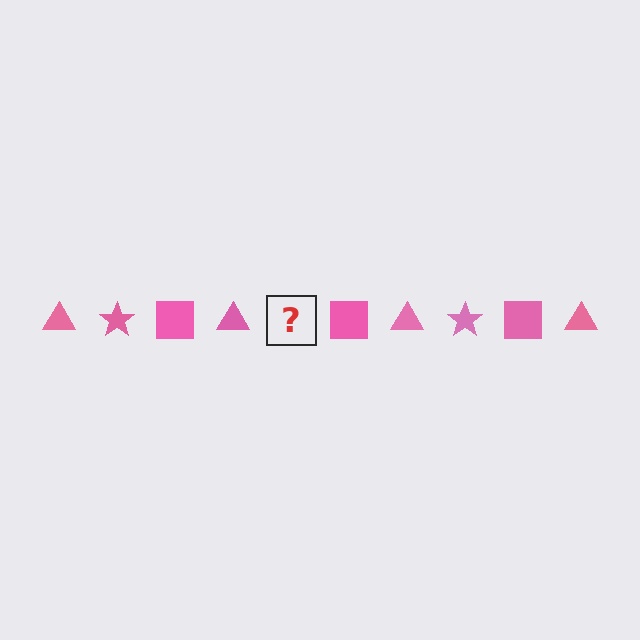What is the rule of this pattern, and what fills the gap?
The rule is that the pattern cycles through triangle, star, square shapes in pink. The gap should be filled with a pink star.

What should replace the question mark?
The question mark should be replaced with a pink star.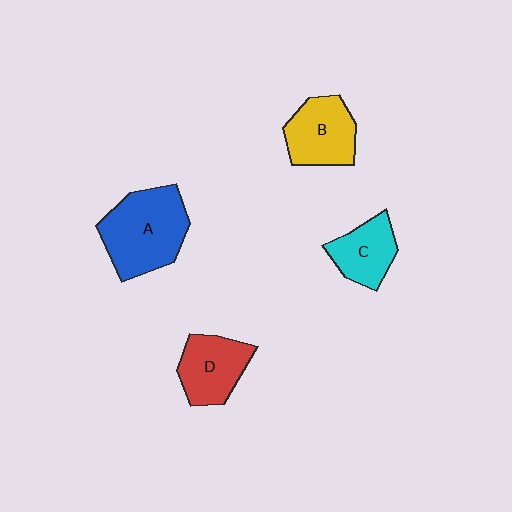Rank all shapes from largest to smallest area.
From largest to smallest: A (blue), B (yellow), D (red), C (cyan).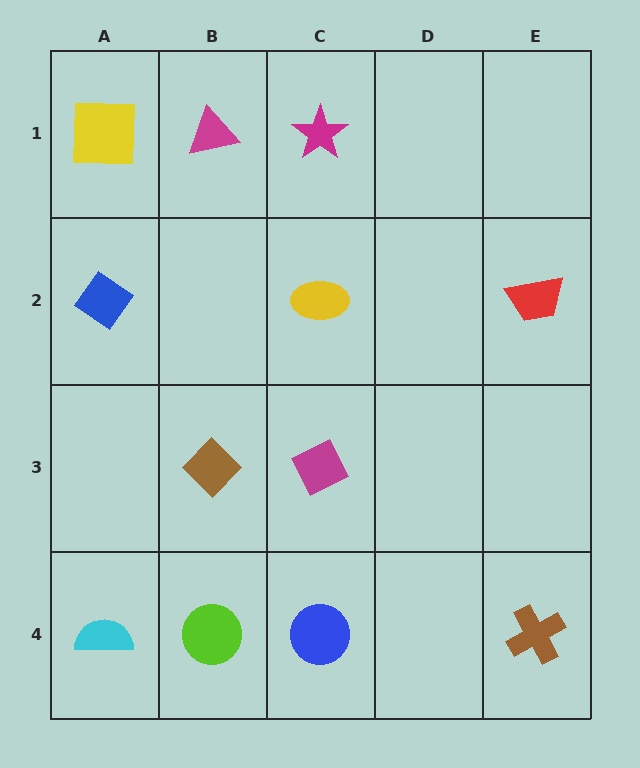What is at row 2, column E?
A red trapezoid.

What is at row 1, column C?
A magenta star.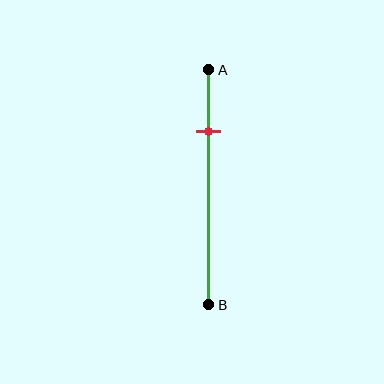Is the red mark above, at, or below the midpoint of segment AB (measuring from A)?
The red mark is above the midpoint of segment AB.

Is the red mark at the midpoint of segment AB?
No, the mark is at about 25% from A, not at the 50% midpoint.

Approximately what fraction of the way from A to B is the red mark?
The red mark is approximately 25% of the way from A to B.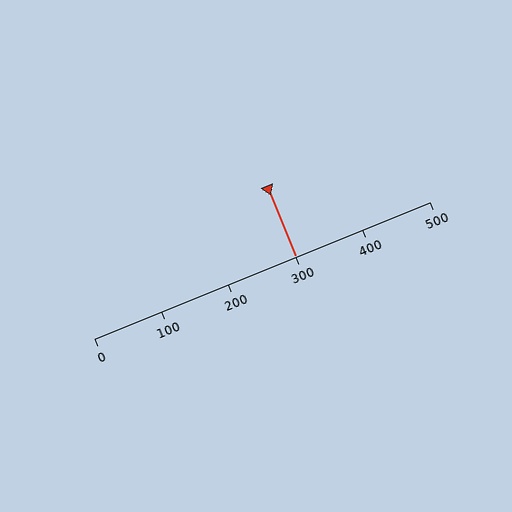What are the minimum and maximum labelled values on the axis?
The axis runs from 0 to 500.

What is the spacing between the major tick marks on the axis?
The major ticks are spaced 100 apart.